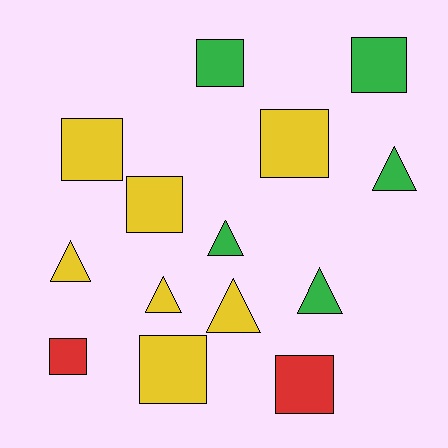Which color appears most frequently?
Yellow, with 7 objects.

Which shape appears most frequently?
Square, with 8 objects.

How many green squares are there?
There are 2 green squares.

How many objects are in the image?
There are 14 objects.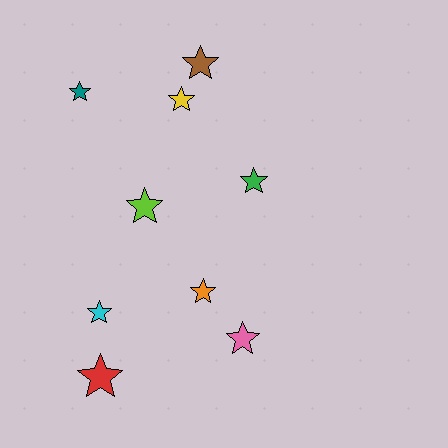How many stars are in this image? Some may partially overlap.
There are 9 stars.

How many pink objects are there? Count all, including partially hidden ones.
There is 1 pink object.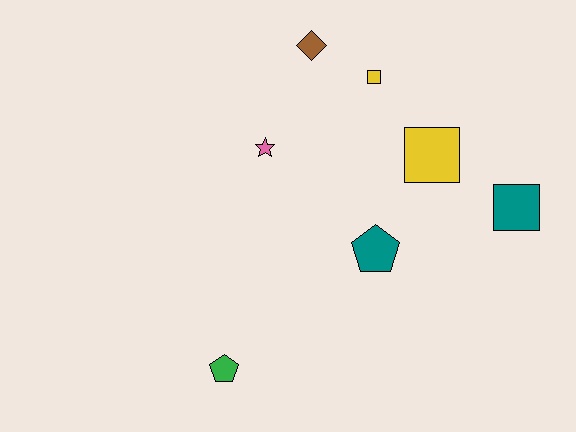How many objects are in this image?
There are 7 objects.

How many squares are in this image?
There are 3 squares.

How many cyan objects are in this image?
There are no cyan objects.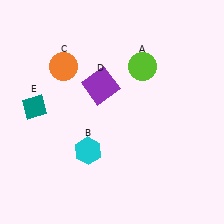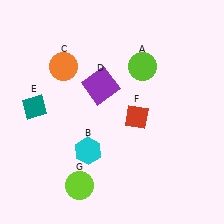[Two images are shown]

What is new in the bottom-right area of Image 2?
A red diamond (F) was added in the bottom-right area of Image 2.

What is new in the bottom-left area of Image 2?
A lime circle (G) was added in the bottom-left area of Image 2.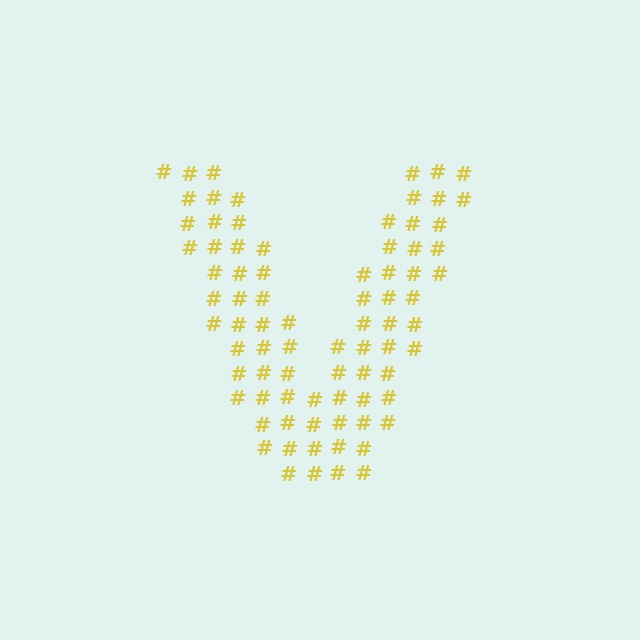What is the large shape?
The large shape is the letter V.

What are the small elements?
The small elements are hash symbols.